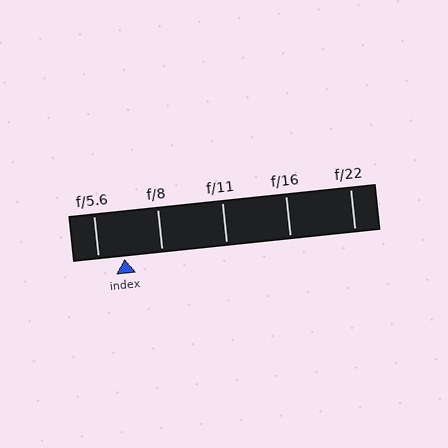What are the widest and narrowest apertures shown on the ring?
The widest aperture shown is f/5.6 and the narrowest is f/22.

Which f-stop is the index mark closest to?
The index mark is closest to f/5.6.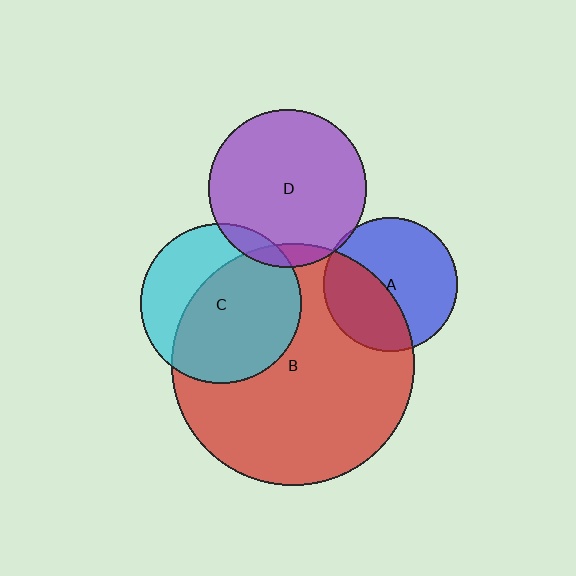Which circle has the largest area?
Circle B (red).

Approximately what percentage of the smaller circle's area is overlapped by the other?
Approximately 5%.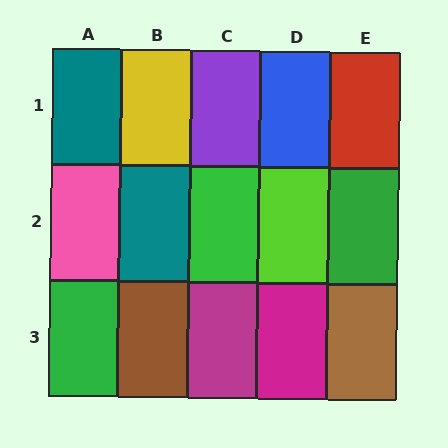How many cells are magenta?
2 cells are magenta.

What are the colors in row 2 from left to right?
Pink, teal, green, lime, green.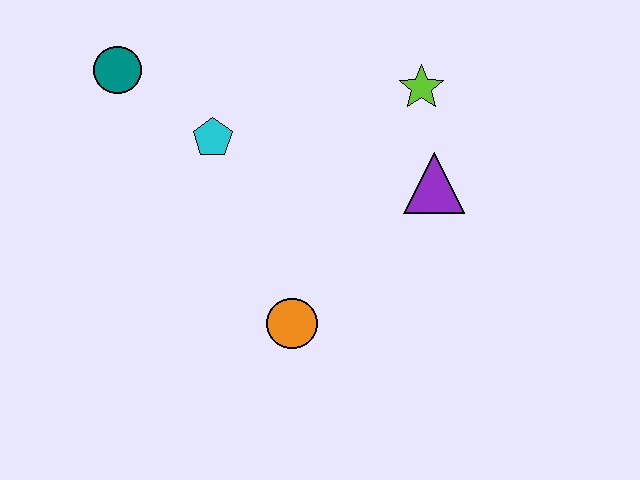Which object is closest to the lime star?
The purple triangle is closest to the lime star.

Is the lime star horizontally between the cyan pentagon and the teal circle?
No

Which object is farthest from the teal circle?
The purple triangle is farthest from the teal circle.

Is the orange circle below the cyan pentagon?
Yes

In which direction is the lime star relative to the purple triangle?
The lime star is above the purple triangle.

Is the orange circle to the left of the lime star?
Yes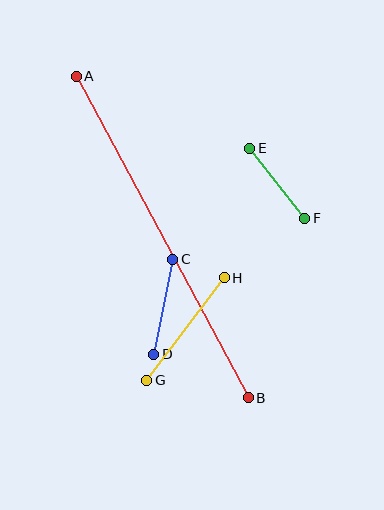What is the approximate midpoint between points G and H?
The midpoint is at approximately (185, 329) pixels.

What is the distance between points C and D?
The distance is approximately 97 pixels.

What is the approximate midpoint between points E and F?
The midpoint is at approximately (277, 183) pixels.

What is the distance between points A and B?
The distance is approximately 364 pixels.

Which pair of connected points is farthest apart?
Points A and B are farthest apart.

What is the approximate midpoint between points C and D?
The midpoint is at approximately (163, 307) pixels.